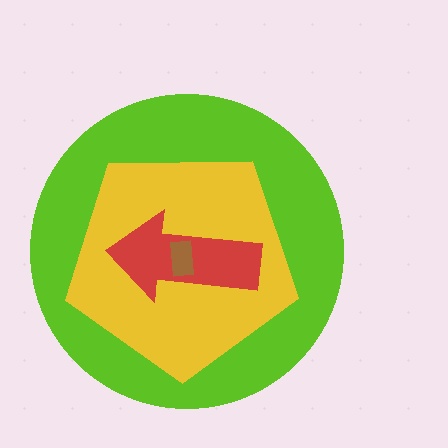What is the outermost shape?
The lime circle.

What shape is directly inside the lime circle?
The yellow pentagon.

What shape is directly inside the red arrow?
The brown rectangle.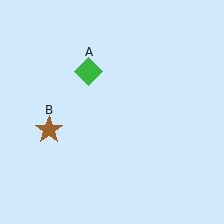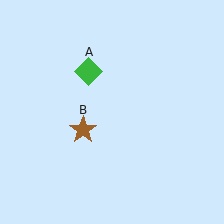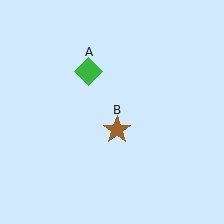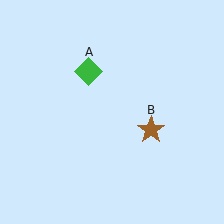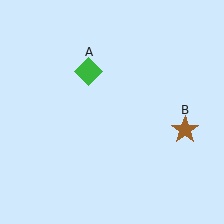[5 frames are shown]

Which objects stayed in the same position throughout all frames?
Green diamond (object A) remained stationary.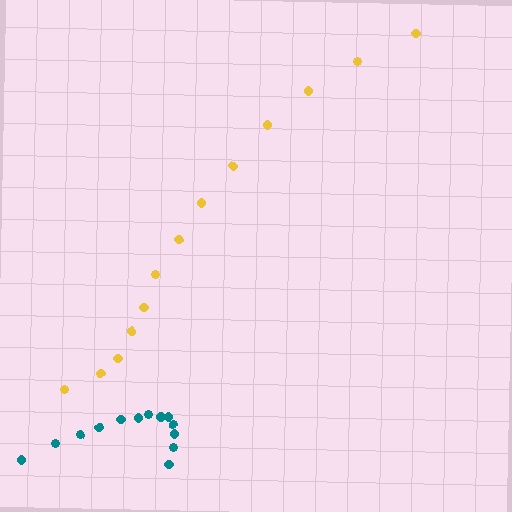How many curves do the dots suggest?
There are 2 distinct paths.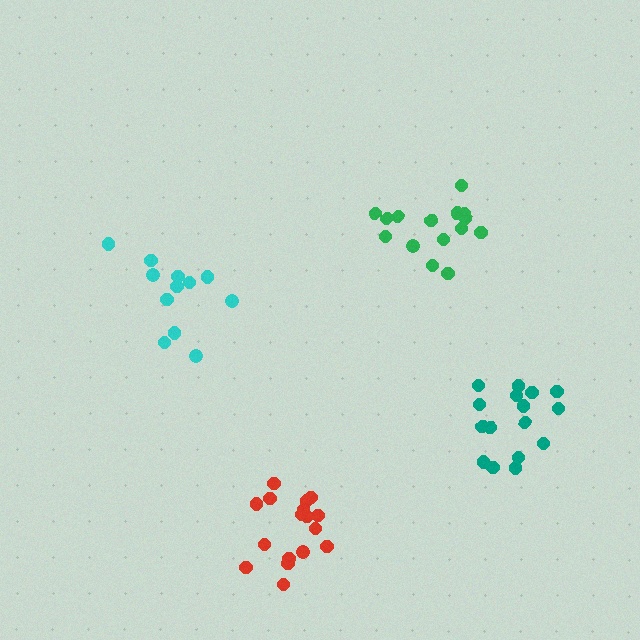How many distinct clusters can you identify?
There are 4 distinct clusters.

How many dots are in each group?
Group 1: 17 dots, Group 2: 15 dots, Group 3: 12 dots, Group 4: 16 dots (60 total).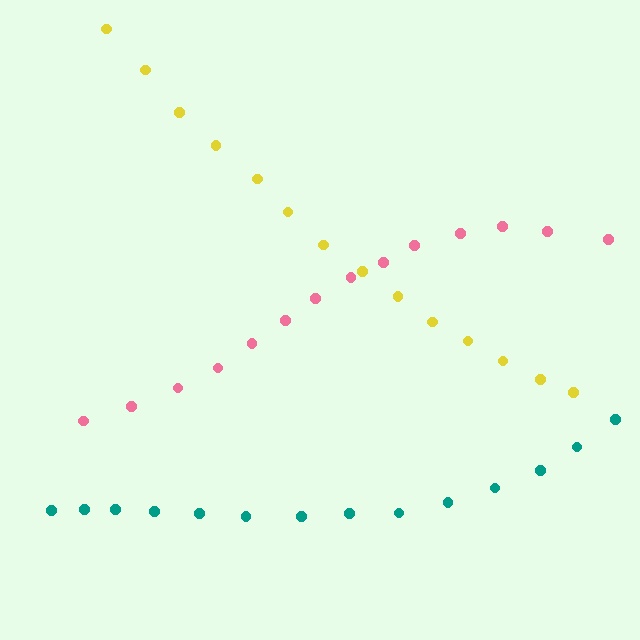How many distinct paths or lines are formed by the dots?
There are 3 distinct paths.